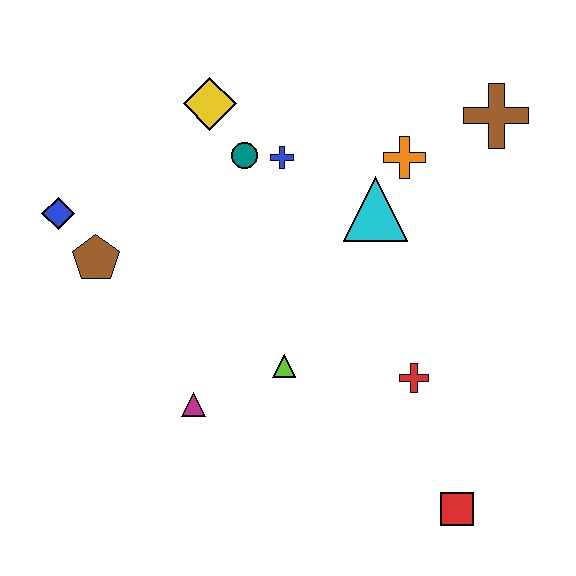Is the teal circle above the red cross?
Yes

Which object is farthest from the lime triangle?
The brown cross is farthest from the lime triangle.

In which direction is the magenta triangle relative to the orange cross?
The magenta triangle is below the orange cross.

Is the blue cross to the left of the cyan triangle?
Yes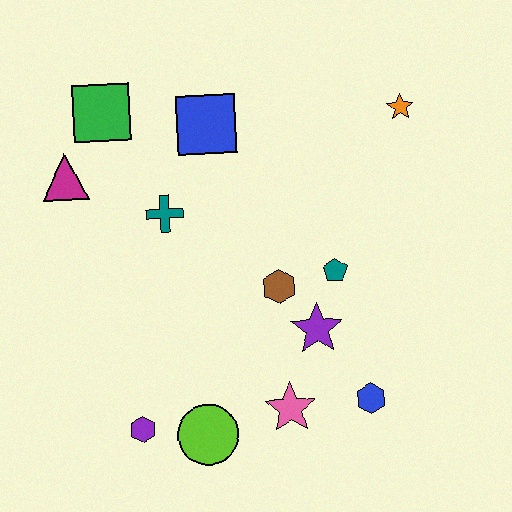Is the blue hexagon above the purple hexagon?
Yes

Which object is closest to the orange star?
The teal pentagon is closest to the orange star.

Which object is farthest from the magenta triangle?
The blue hexagon is farthest from the magenta triangle.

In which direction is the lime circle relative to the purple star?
The lime circle is to the left of the purple star.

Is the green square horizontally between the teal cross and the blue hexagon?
No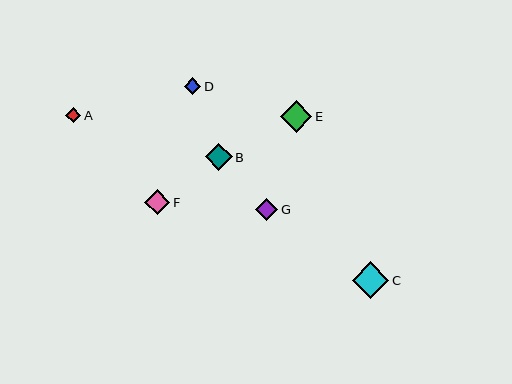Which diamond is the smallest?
Diamond A is the smallest with a size of approximately 15 pixels.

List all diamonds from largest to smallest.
From largest to smallest: C, E, B, F, G, D, A.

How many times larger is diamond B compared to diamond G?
Diamond B is approximately 1.2 times the size of diamond G.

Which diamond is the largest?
Diamond C is the largest with a size of approximately 36 pixels.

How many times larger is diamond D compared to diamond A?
Diamond D is approximately 1.1 times the size of diamond A.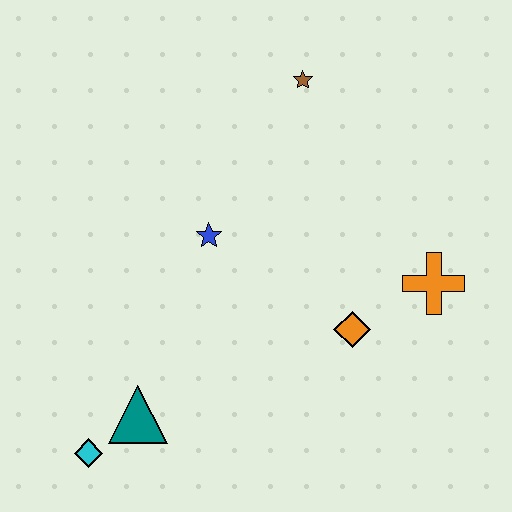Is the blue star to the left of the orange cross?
Yes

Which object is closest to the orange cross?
The orange diamond is closest to the orange cross.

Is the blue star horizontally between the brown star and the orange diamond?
No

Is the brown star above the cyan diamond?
Yes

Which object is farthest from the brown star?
The cyan diamond is farthest from the brown star.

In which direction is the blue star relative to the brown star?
The blue star is below the brown star.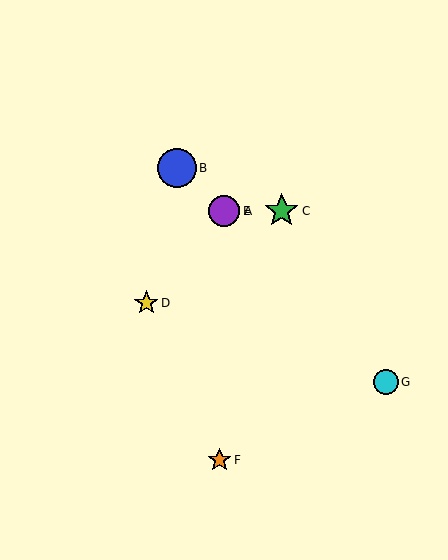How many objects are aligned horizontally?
3 objects (A, C, E) are aligned horizontally.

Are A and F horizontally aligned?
No, A is at y≈211 and F is at y≈460.